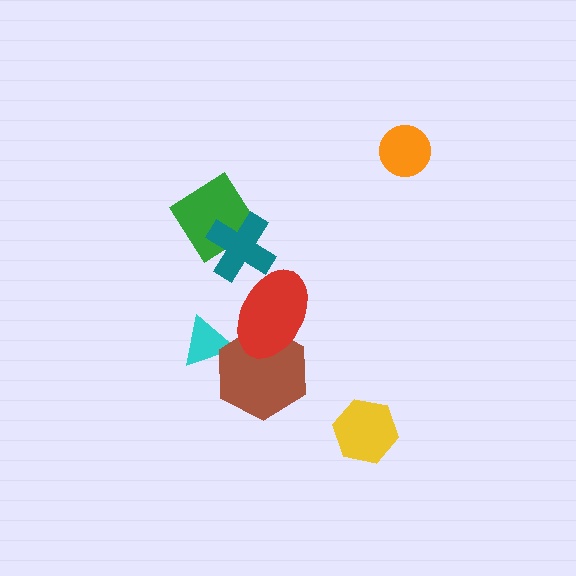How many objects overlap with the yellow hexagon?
0 objects overlap with the yellow hexagon.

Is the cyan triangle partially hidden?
Yes, it is partially covered by another shape.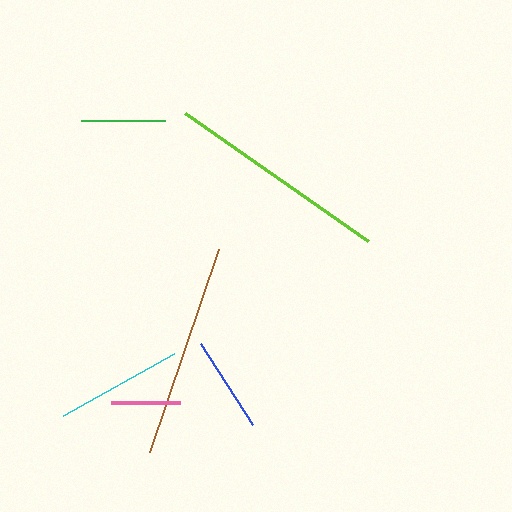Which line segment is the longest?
The lime line is the longest at approximately 223 pixels.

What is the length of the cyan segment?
The cyan segment is approximately 128 pixels long.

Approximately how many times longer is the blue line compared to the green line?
The blue line is approximately 1.1 times the length of the green line.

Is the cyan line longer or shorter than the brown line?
The brown line is longer than the cyan line.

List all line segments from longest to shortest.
From longest to shortest: lime, brown, cyan, blue, green, pink.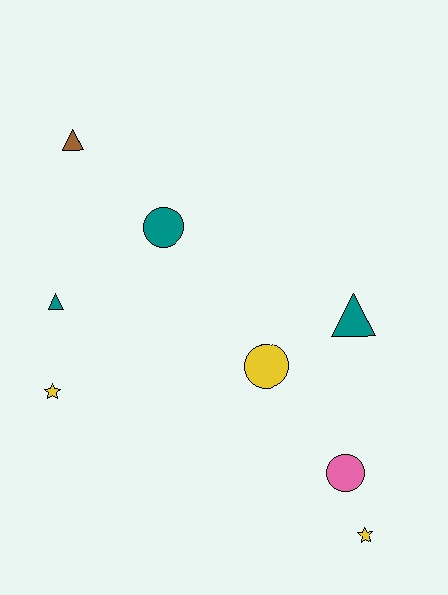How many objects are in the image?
There are 8 objects.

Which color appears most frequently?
Yellow, with 3 objects.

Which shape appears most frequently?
Circle, with 3 objects.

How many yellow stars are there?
There are 2 yellow stars.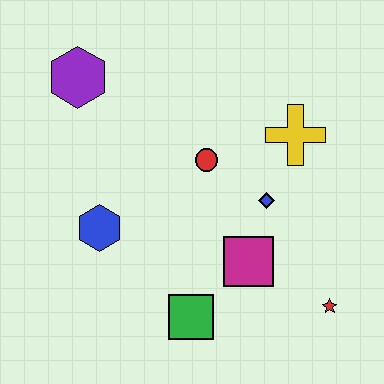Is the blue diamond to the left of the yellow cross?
Yes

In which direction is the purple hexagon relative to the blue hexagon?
The purple hexagon is above the blue hexagon.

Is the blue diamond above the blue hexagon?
Yes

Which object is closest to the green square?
The magenta square is closest to the green square.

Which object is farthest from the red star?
The purple hexagon is farthest from the red star.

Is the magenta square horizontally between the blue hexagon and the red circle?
No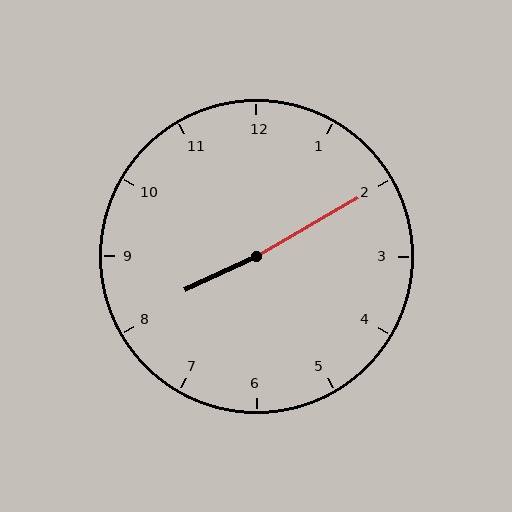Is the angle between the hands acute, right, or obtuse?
It is obtuse.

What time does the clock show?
8:10.